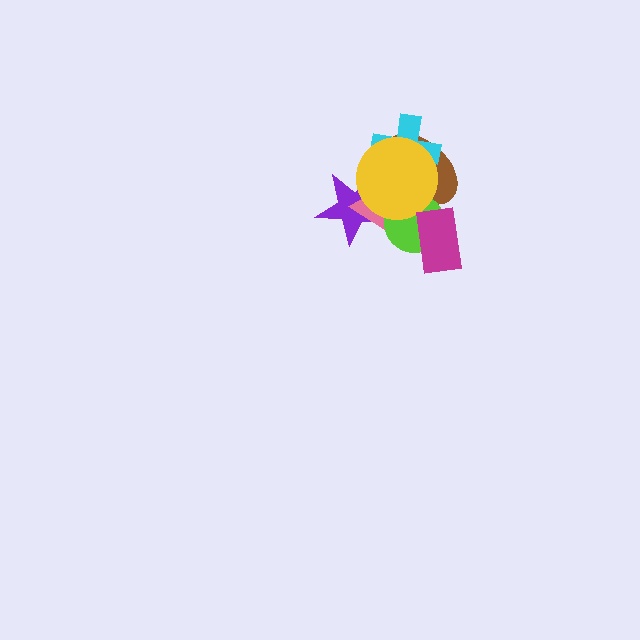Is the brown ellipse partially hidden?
Yes, it is partially covered by another shape.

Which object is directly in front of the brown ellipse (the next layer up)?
The cyan cross is directly in front of the brown ellipse.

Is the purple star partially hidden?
Yes, it is partially covered by another shape.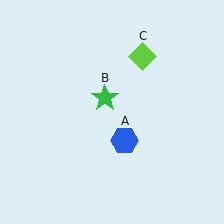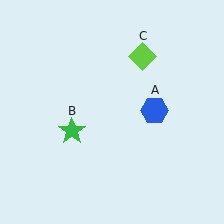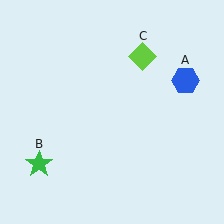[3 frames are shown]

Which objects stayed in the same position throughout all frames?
Lime diamond (object C) remained stationary.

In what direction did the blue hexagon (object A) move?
The blue hexagon (object A) moved up and to the right.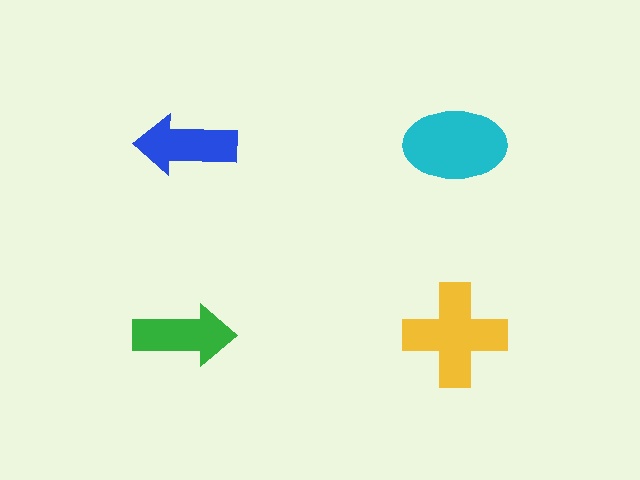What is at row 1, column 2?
A cyan ellipse.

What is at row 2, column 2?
A yellow cross.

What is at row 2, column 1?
A green arrow.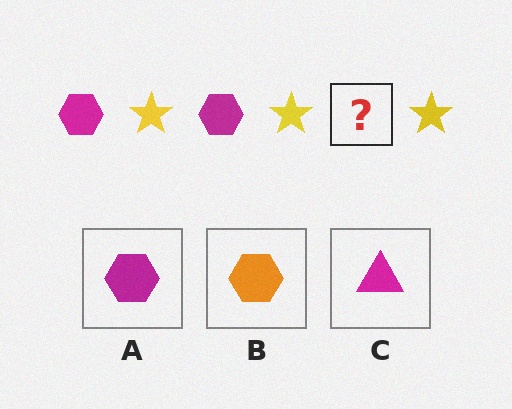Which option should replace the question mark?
Option A.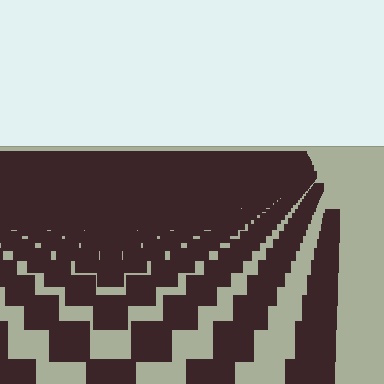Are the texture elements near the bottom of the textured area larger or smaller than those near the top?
Larger. Near the bottom, elements are closer to the viewer and appear at a bigger on-screen size.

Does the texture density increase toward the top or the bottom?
Density increases toward the top.